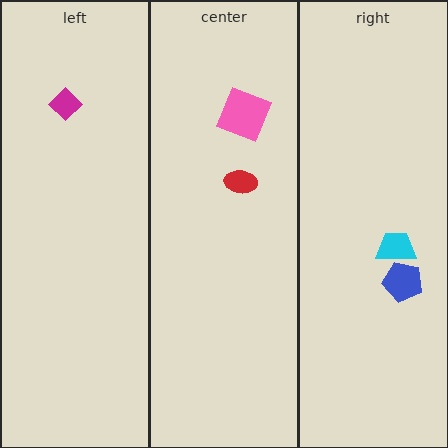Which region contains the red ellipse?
The center region.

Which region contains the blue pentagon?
The right region.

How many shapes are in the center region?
2.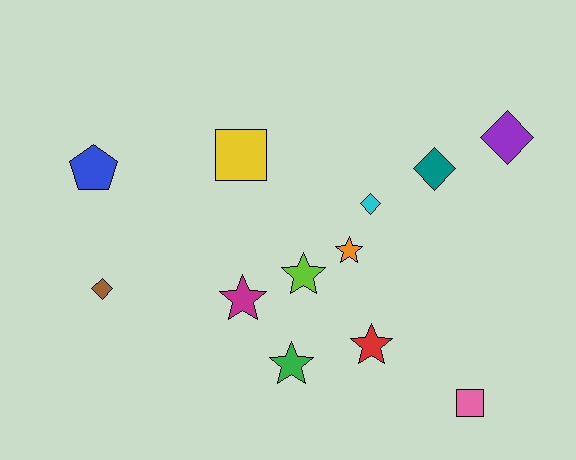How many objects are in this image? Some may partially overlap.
There are 12 objects.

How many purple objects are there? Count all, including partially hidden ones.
There is 1 purple object.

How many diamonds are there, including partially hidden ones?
There are 4 diamonds.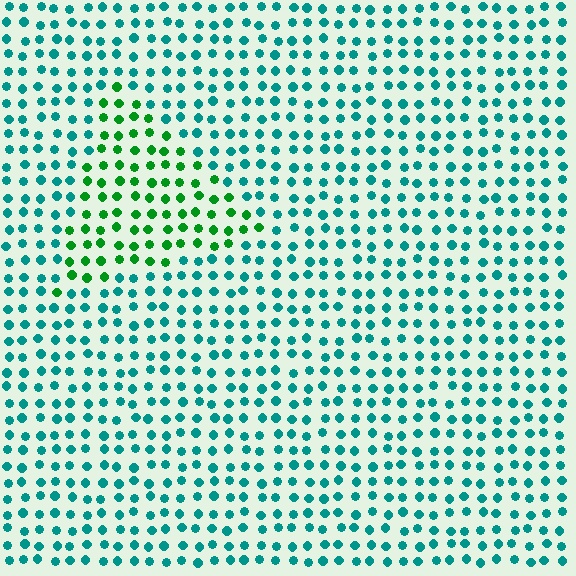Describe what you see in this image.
The image is filled with small teal elements in a uniform arrangement. A triangle-shaped region is visible where the elements are tinted to a slightly different hue, forming a subtle color boundary.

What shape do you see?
I see a triangle.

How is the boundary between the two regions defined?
The boundary is defined purely by a slight shift in hue (about 47 degrees). Spacing, size, and orientation are identical on both sides.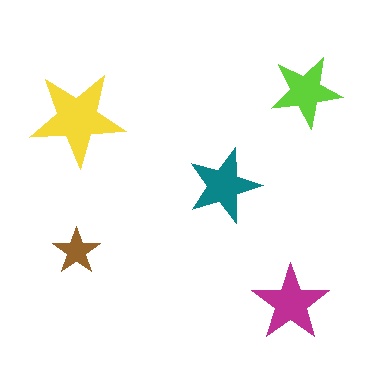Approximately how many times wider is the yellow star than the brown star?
About 2 times wider.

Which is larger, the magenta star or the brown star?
The magenta one.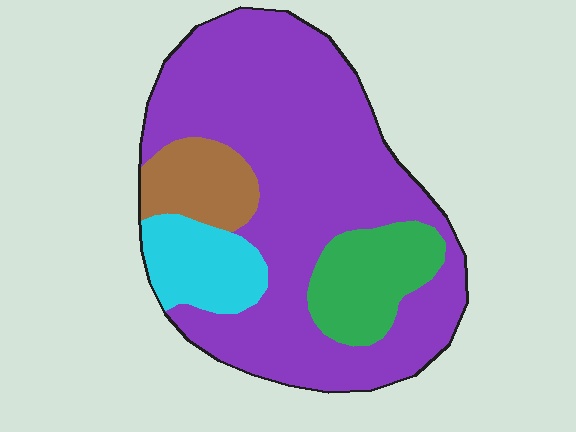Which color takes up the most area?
Purple, at roughly 65%.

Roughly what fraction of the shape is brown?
Brown takes up less than a quarter of the shape.